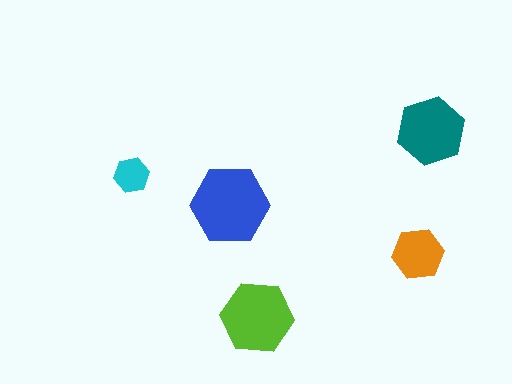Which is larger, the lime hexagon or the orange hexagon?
The lime one.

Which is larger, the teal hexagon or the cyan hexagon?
The teal one.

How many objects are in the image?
There are 5 objects in the image.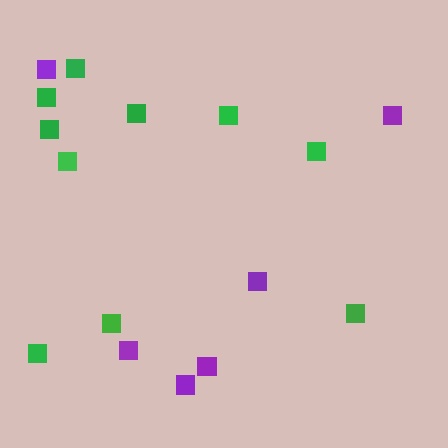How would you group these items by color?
There are 2 groups: one group of green squares (10) and one group of purple squares (6).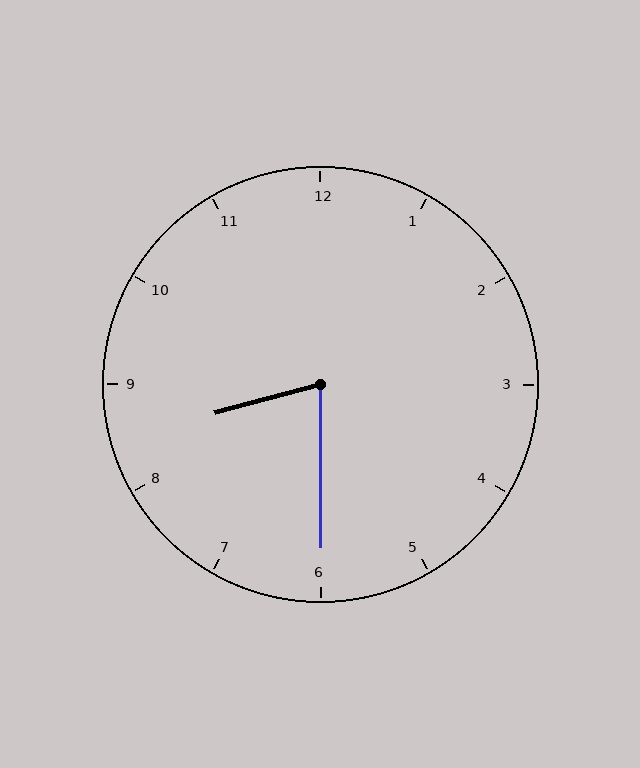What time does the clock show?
8:30.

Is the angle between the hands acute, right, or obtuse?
It is acute.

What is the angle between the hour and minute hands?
Approximately 75 degrees.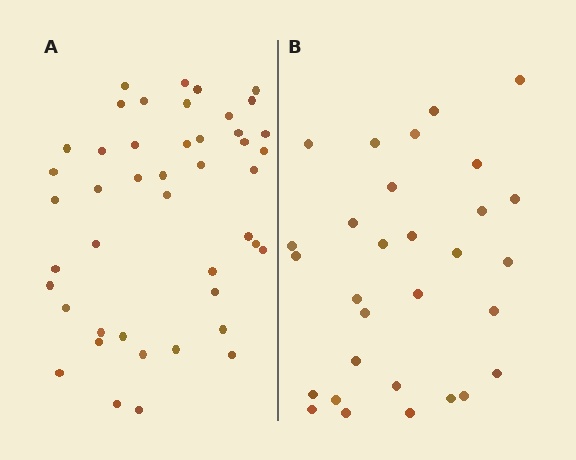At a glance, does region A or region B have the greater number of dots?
Region A (the left region) has more dots.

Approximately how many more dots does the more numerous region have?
Region A has approximately 15 more dots than region B.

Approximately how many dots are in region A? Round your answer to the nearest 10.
About 40 dots. (The exact count is 45, which rounds to 40.)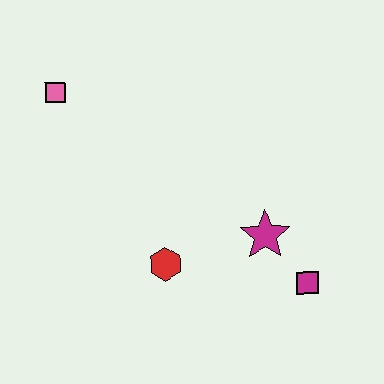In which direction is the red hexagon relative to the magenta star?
The red hexagon is to the left of the magenta star.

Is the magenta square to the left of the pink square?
No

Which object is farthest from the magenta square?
The pink square is farthest from the magenta square.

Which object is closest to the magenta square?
The magenta star is closest to the magenta square.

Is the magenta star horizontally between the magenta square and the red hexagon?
Yes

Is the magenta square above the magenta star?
No